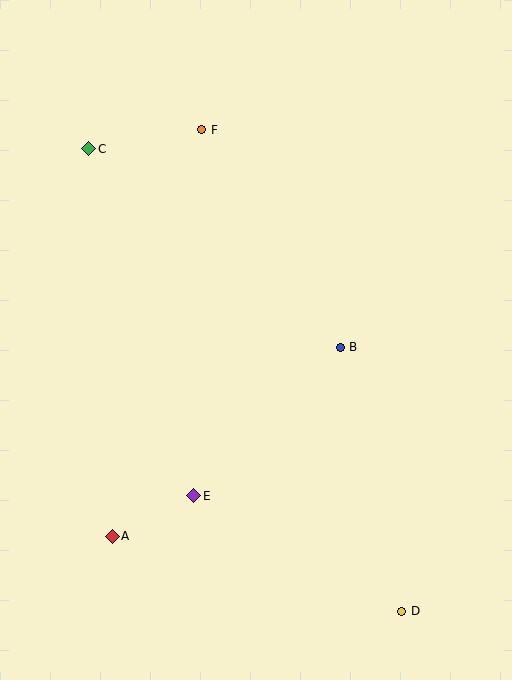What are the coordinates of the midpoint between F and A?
The midpoint between F and A is at (157, 333).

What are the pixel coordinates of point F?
Point F is at (202, 130).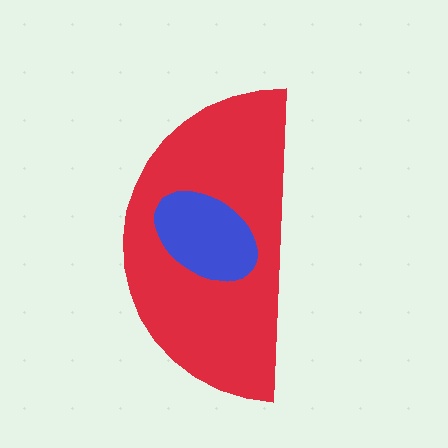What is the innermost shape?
The blue ellipse.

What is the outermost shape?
The red semicircle.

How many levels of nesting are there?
2.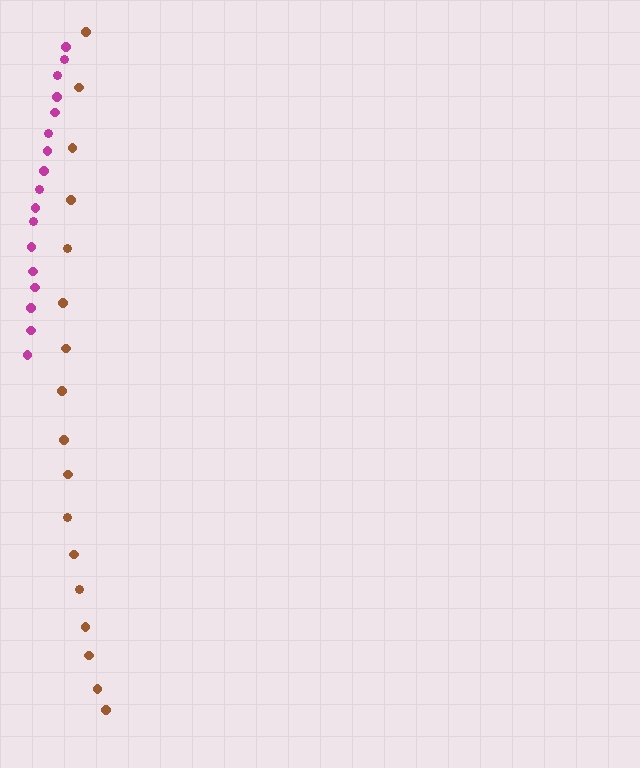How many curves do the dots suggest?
There are 2 distinct paths.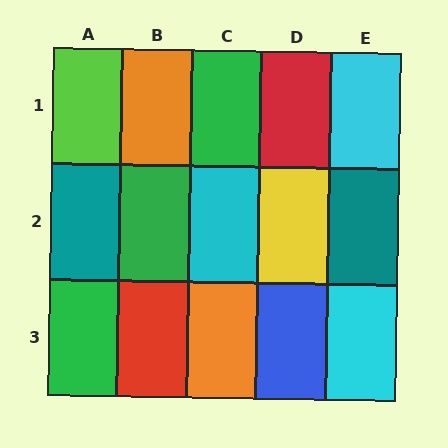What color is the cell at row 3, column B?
Red.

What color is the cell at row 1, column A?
Lime.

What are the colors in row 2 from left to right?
Teal, green, cyan, yellow, teal.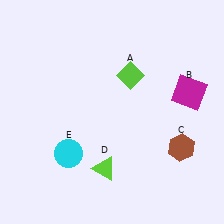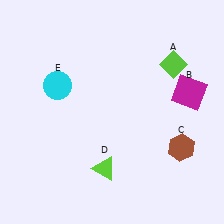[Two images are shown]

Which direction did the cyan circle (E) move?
The cyan circle (E) moved up.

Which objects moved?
The objects that moved are: the lime diamond (A), the cyan circle (E).